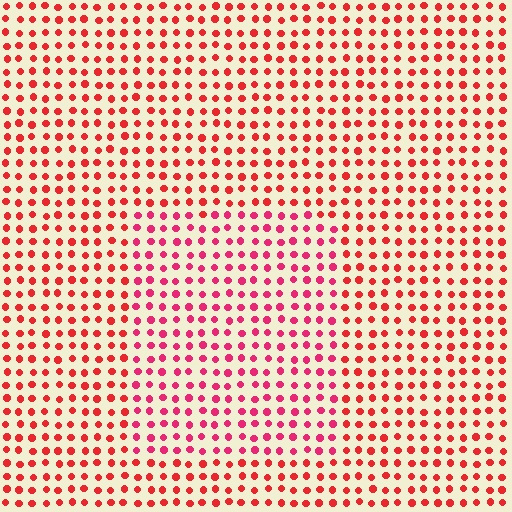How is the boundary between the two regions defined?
The boundary is defined purely by a slight shift in hue (about 22 degrees). Spacing, size, and orientation are identical on both sides.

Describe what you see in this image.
The image is filled with small red elements in a uniform arrangement. A rectangle-shaped region is visible where the elements are tinted to a slightly different hue, forming a subtle color boundary.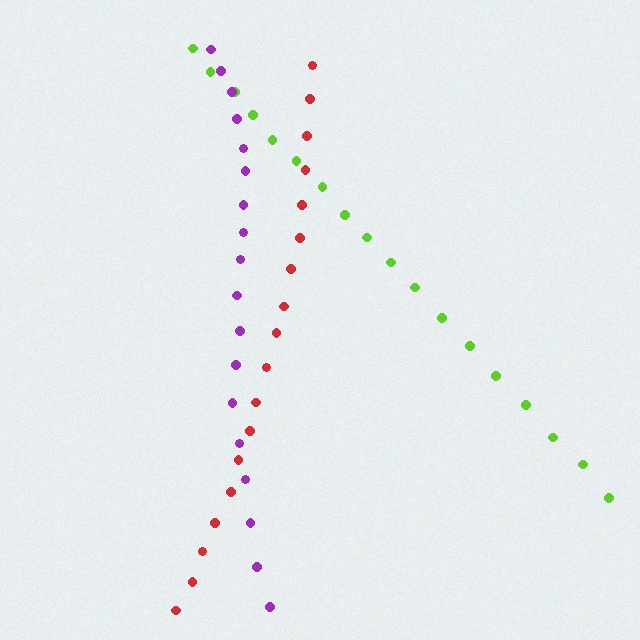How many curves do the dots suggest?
There are 3 distinct paths.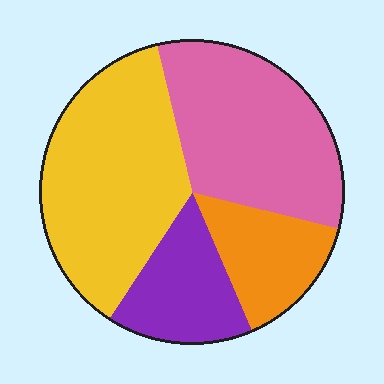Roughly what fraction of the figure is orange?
Orange takes up about one eighth (1/8) of the figure.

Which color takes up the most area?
Yellow, at roughly 35%.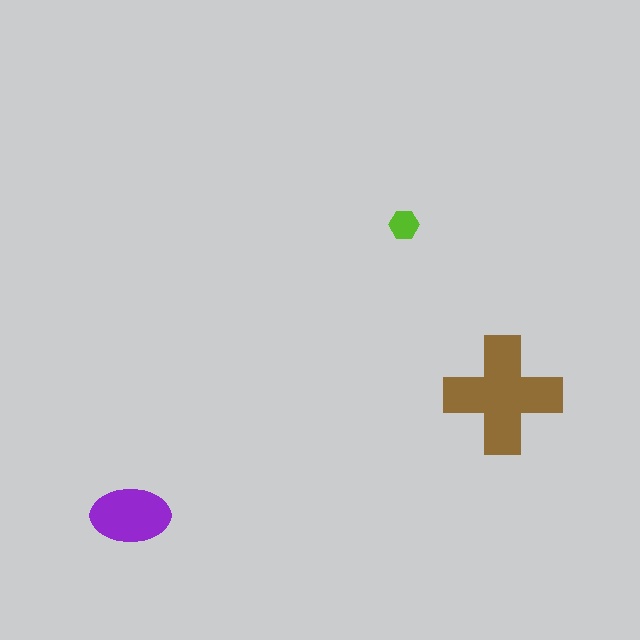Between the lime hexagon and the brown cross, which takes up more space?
The brown cross.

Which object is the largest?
The brown cross.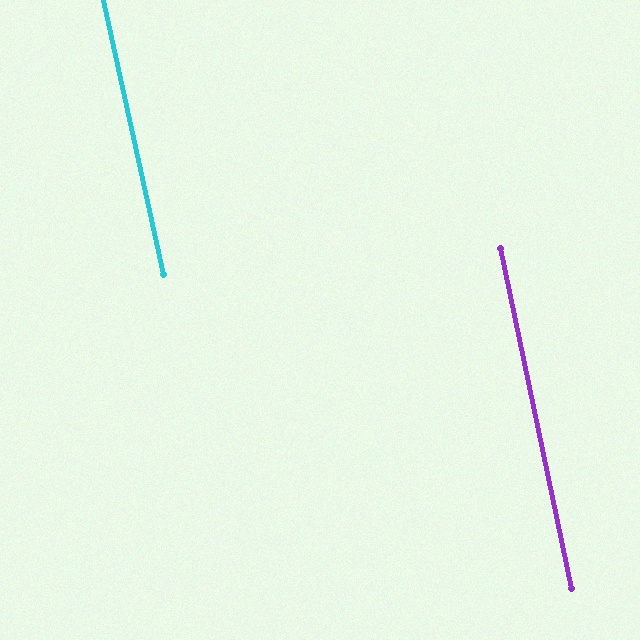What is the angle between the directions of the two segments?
Approximately 1 degree.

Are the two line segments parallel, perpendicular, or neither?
Parallel — their directions differ by only 0.6°.